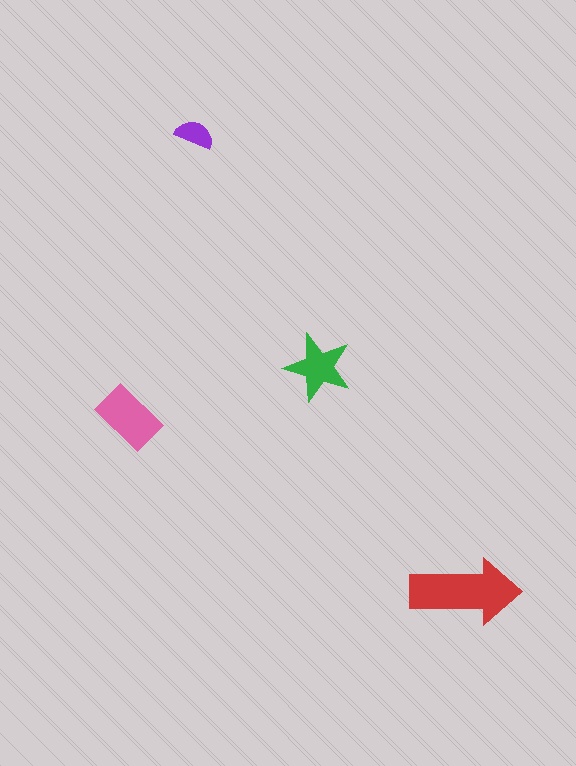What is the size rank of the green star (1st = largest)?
3rd.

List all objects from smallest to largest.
The purple semicircle, the green star, the pink rectangle, the red arrow.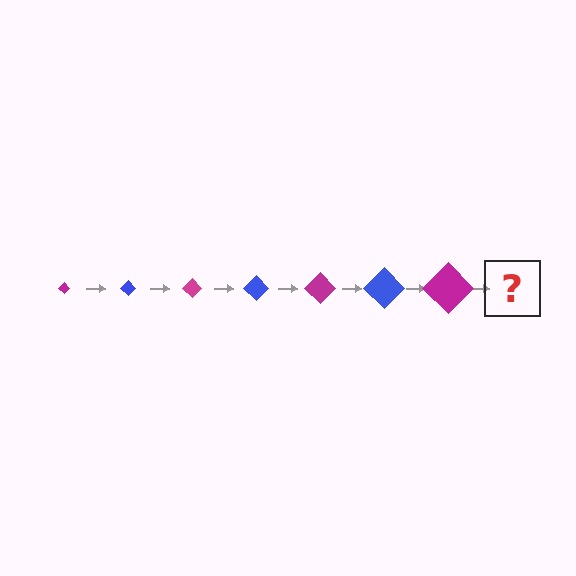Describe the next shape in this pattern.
It should be a blue diamond, larger than the previous one.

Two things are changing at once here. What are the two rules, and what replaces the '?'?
The two rules are that the diamond grows larger each step and the color cycles through magenta and blue. The '?' should be a blue diamond, larger than the previous one.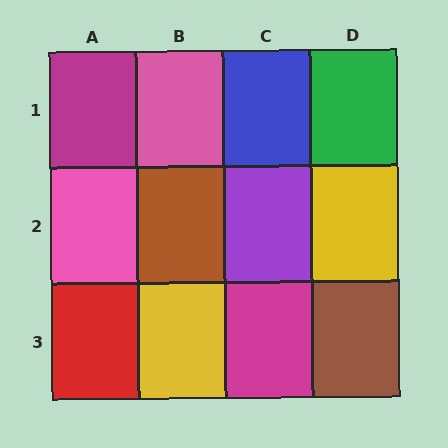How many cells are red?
1 cell is red.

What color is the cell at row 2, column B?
Brown.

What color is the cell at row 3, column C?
Magenta.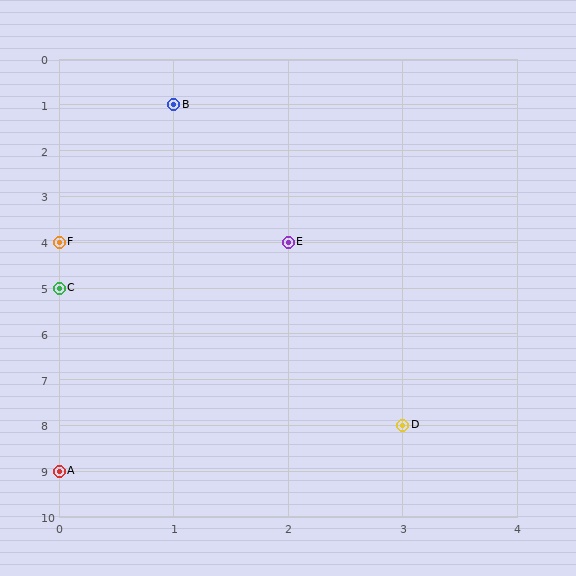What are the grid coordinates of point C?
Point C is at grid coordinates (0, 5).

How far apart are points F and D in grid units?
Points F and D are 3 columns and 4 rows apart (about 5.0 grid units diagonally).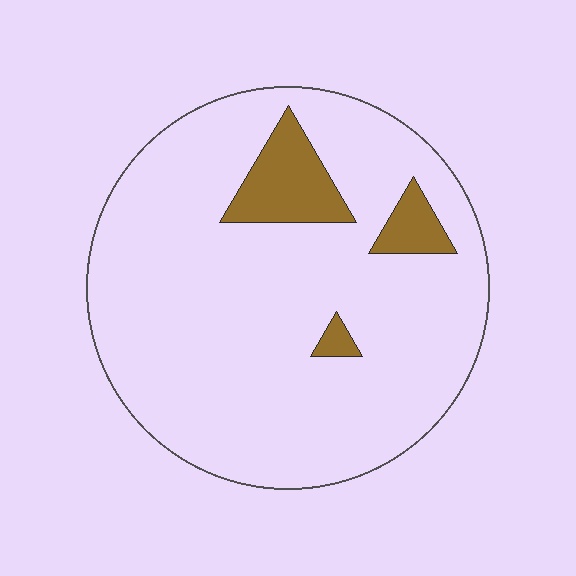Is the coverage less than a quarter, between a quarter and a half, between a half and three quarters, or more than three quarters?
Less than a quarter.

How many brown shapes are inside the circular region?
3.